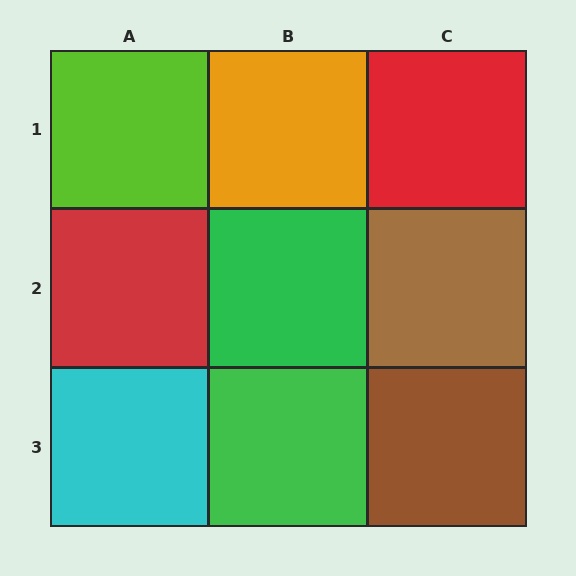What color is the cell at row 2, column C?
Brown.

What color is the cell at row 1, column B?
Orange.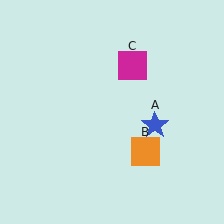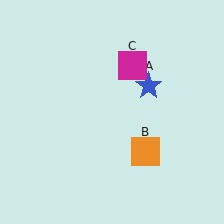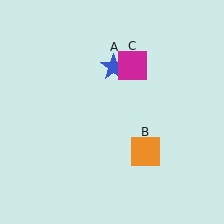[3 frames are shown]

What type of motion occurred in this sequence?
The blue star (object A) rotated counterclockwise around the center of the scene.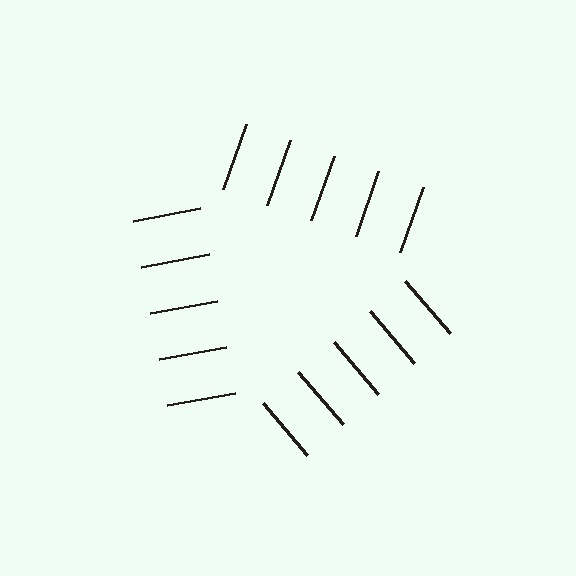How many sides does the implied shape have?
3 sides — the line-ends trace a triangle.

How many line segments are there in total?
15 — 5 along each of the 3 edges.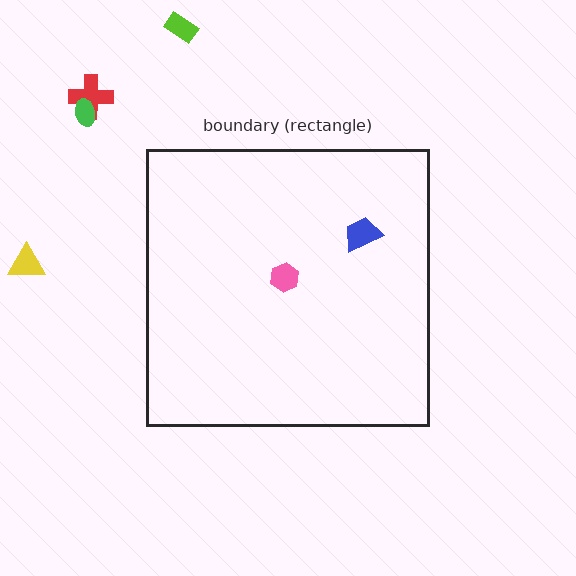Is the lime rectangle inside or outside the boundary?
Outside.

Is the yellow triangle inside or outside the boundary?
Outside.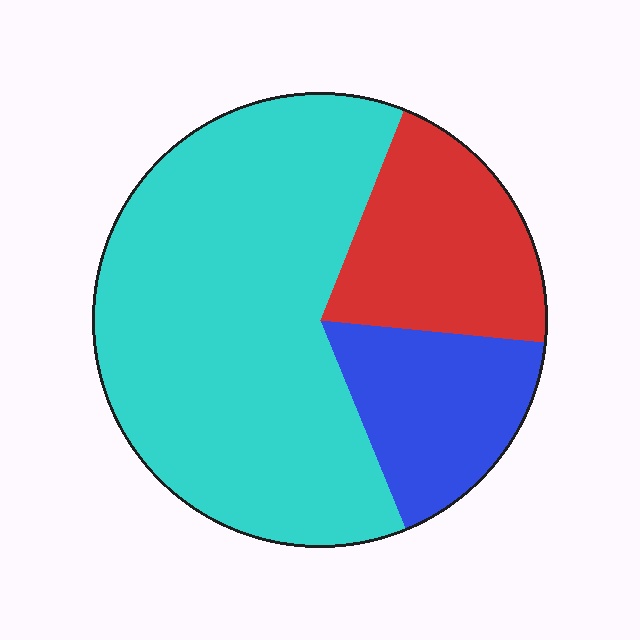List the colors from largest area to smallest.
From largest to smallest: cyan, red, blue.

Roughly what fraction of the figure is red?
Red takes up about one fifth (1/5) of the figure.